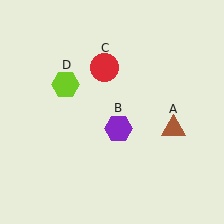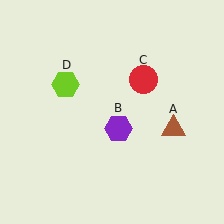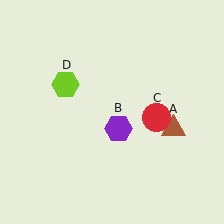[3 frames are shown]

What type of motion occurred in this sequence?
The red circle (object C) rotated clockwise around the center of the scene.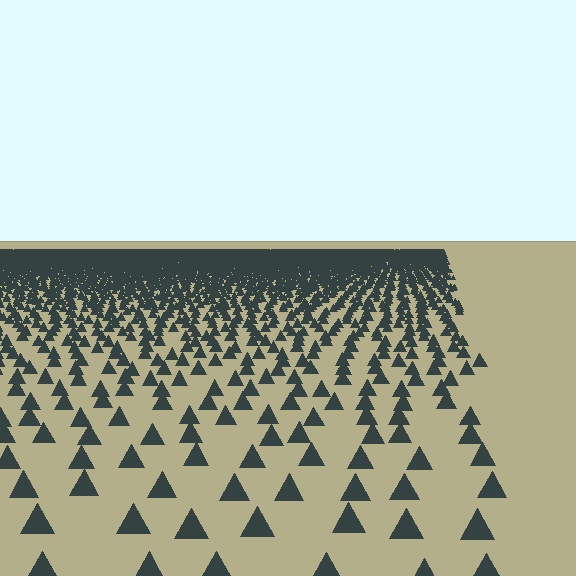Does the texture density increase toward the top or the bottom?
Density increases toward the top.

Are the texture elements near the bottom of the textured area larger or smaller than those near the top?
Larger. Near the bottom, elements are closer to the viewer and appear at a bigger on-screen size.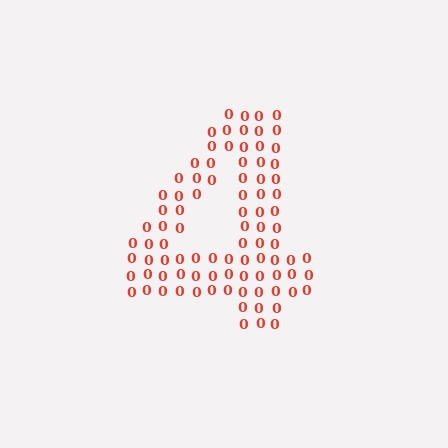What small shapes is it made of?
It is made of small digit 0's.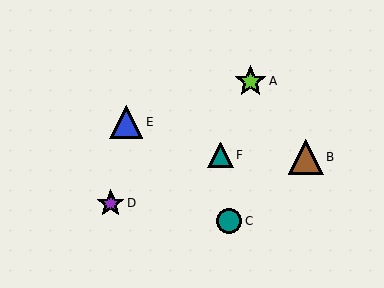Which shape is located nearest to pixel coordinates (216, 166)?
The teal triangle (labeled F) at (220, 155) is nearest to that location.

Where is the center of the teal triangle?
The center of the teal triangle is at (220, 155).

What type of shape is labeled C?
Shape C is a teal circle.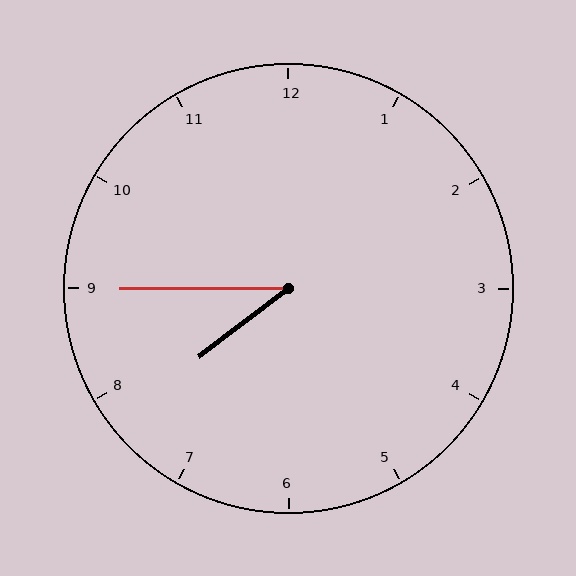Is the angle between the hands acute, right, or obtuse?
It is acute.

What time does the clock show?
7:45.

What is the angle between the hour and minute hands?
Approximately 38 degrees.